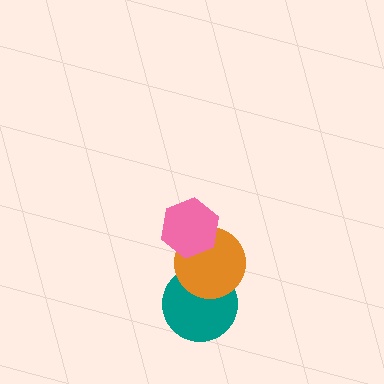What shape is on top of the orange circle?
The pink hexagon is on top of the orange circle.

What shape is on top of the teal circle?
The orange circle is on top of the teal circle.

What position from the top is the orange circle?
The orange circle is 2nd from the top.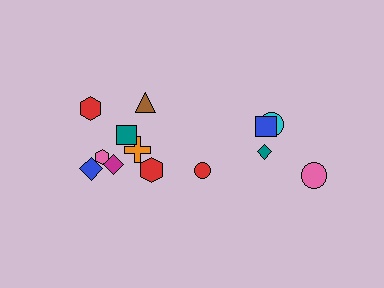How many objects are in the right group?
There are 5 objects.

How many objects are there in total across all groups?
There are 13 objects.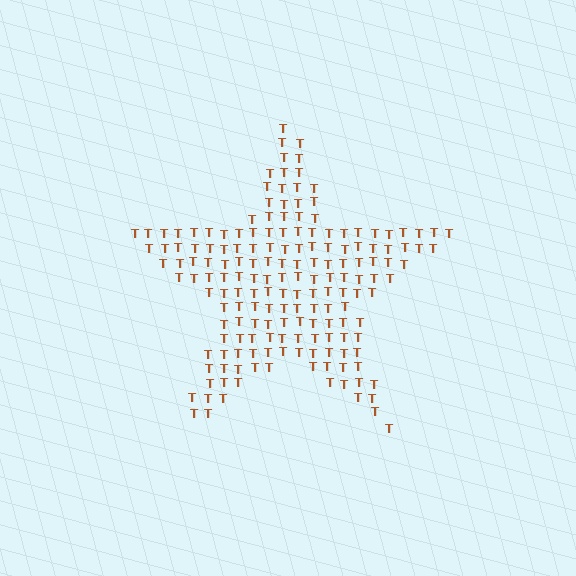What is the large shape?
The large shape is a star.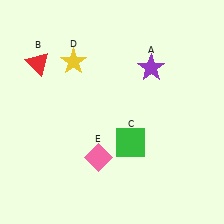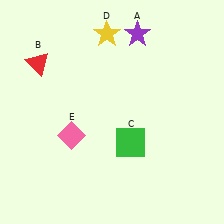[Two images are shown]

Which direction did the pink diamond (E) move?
The pink diamond (E) moved left.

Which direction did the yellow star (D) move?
The yellow star (D) moved right.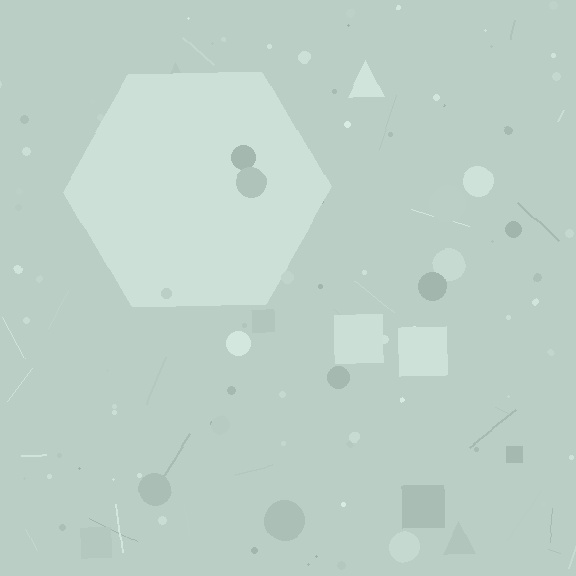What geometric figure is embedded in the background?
A hexagon is embedded in the background.